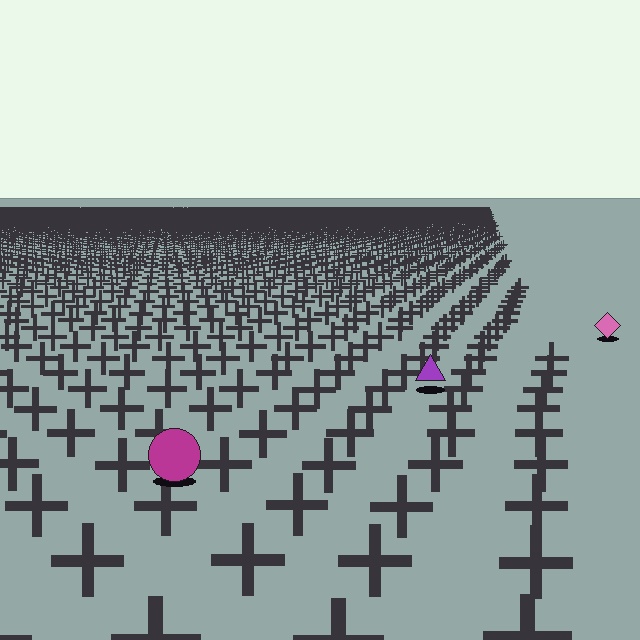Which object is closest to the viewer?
The magenta circle is closest. The texture marks near it are larger and more spread out.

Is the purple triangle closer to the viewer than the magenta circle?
No. The magenta circle is closer — you can tell from the texture gradient: the ground texture is coarser near it.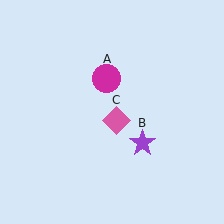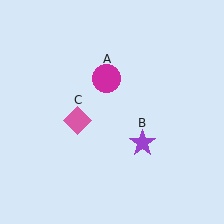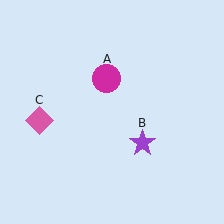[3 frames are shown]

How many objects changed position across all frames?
1 object changed position: pink diamond (object C).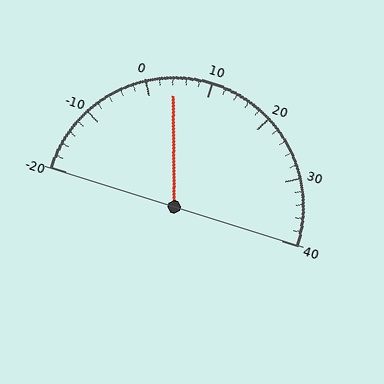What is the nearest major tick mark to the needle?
The nearest major tick mark is 0.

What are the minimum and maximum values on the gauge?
The gauge ranges from -20 to 40.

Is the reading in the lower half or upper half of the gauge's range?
The reading is in the lower half of the range (-20 to 40).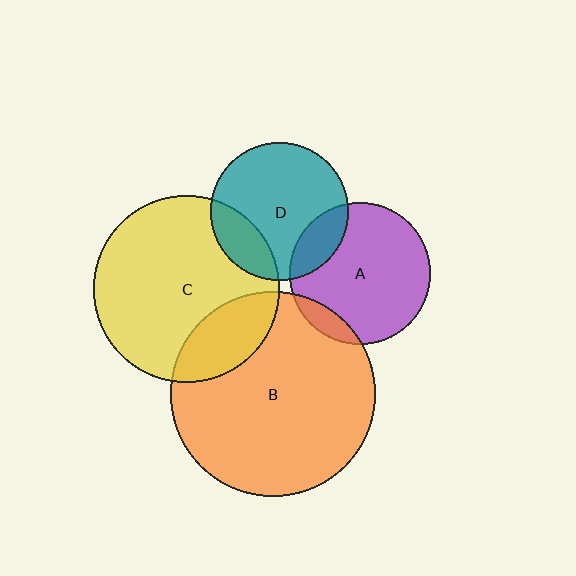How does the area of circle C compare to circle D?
Approximately 1.8 times.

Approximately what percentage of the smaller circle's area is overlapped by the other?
Approximately 20%.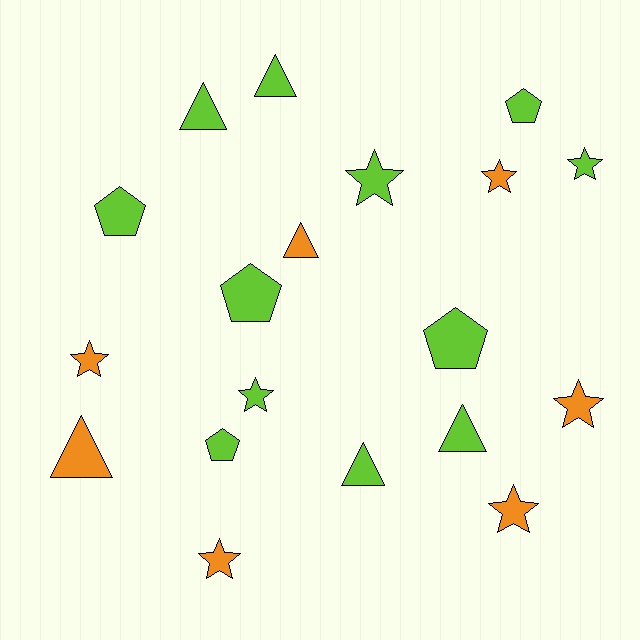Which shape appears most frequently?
Star, with 8 objects.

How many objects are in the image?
There are 19 objects.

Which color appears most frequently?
Lime, with 12 objects.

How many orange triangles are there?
There are 2 orange triangles.